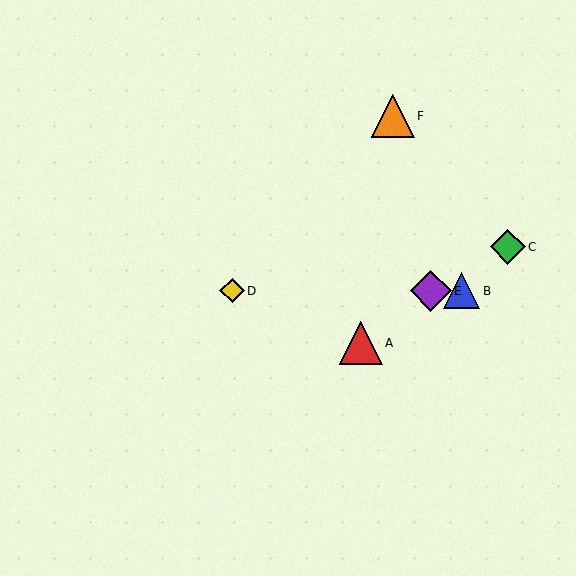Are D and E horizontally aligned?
Yes, both are at y≈291.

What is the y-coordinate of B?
Object B is at y≈291.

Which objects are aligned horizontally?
Objects B, D, E are aligned horizontally.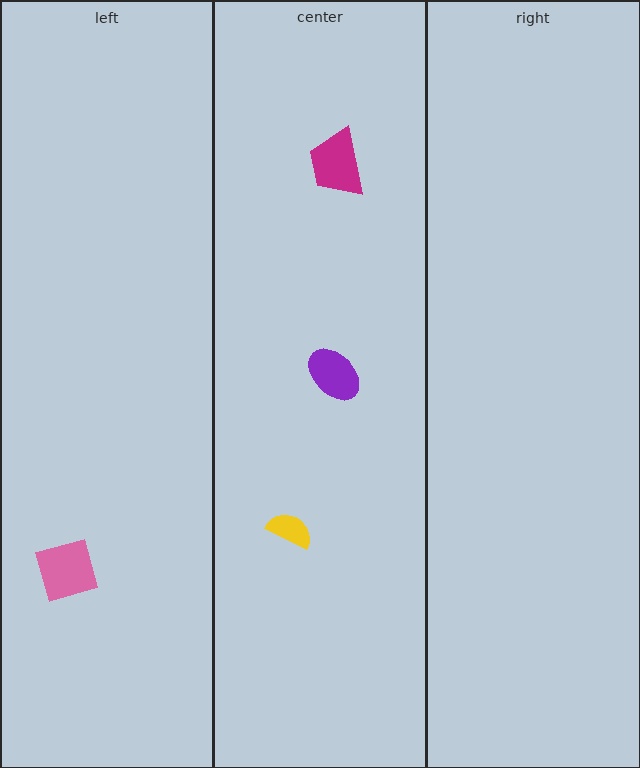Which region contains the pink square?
The left region.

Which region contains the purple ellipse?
The center region.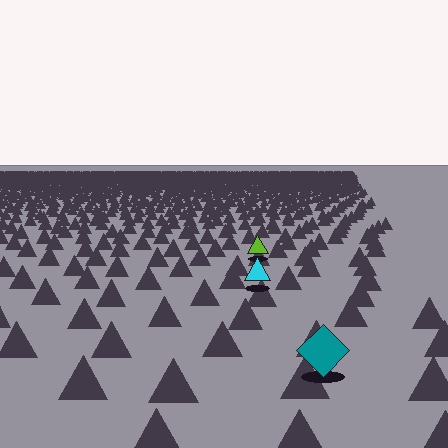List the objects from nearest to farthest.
From nearest to farthest: the teal diamond, the cyan triangle, the lime triangle.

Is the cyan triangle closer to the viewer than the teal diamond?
No. The teal diamond is closer — you can tell from the texture gradient: the ground texture is coarser near it.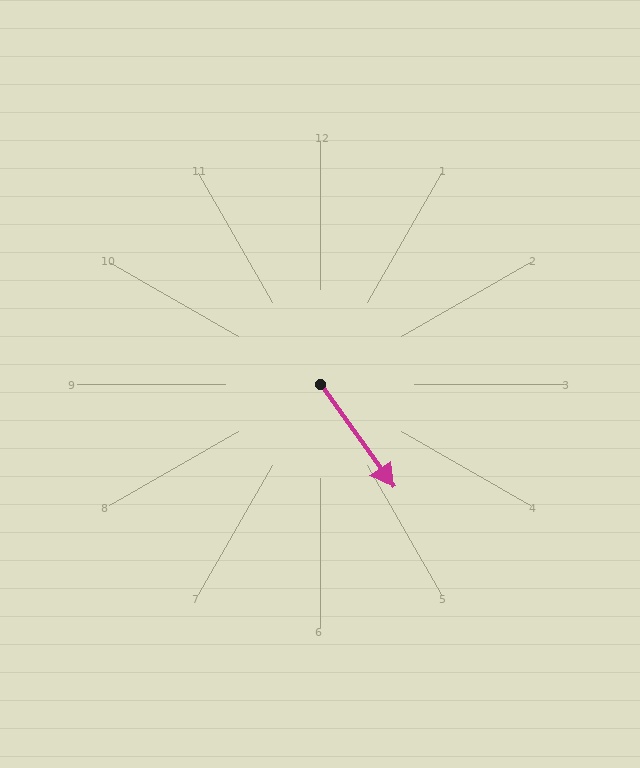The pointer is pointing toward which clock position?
Roughly 5 o'clock.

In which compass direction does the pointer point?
Southeast.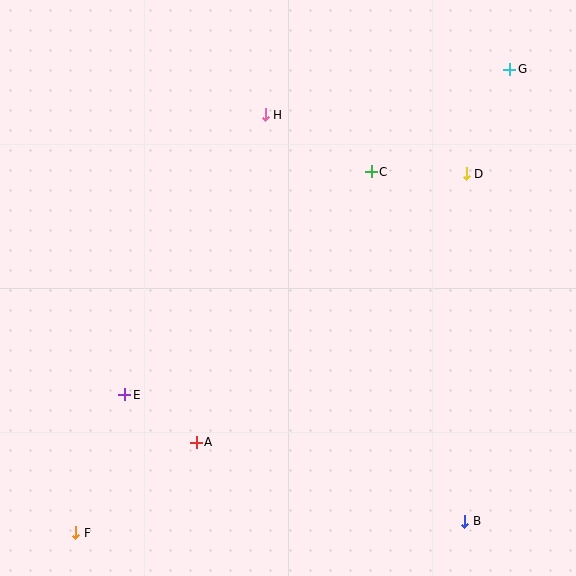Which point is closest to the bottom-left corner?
Point F is closest to the bottom-left corner.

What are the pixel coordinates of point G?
Point G is at (510, 69).